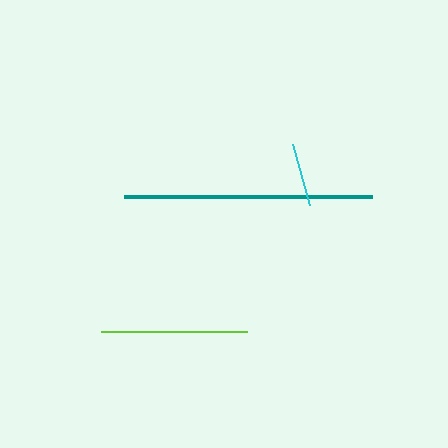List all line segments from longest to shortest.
From longest to shortest: teal, lime, cyan.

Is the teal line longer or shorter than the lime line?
The teal line is longer than the lime line.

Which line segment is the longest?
The teal line is the longest at approximately 248 pixels.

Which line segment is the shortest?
The cyan line is the shortest at approximately 64 pixels.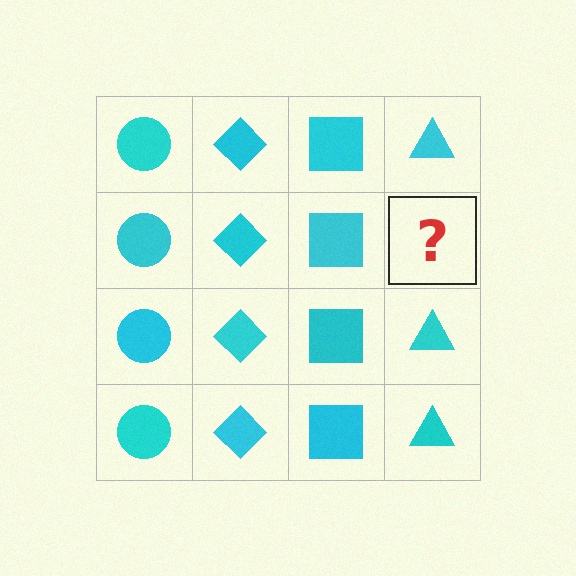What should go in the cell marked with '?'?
The missing cell should contain a cyan triangle.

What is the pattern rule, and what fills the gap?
The rule is that each column has a consistent shape. The gap should be filled with a cyan triangle.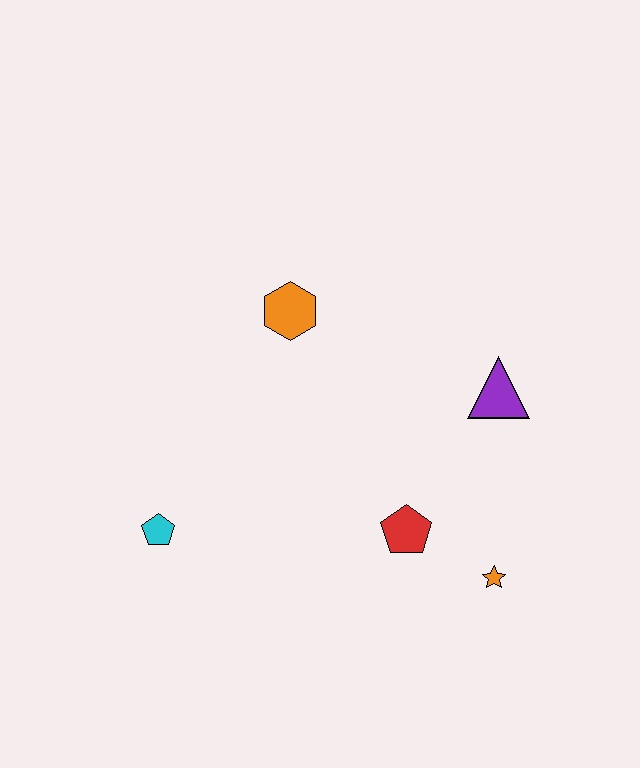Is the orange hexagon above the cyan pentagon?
Yes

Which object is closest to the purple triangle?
The red pentagon is closest to the purple triangle.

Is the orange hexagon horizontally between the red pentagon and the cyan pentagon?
Yes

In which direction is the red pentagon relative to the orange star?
The red pentagon is to the left of the orange star.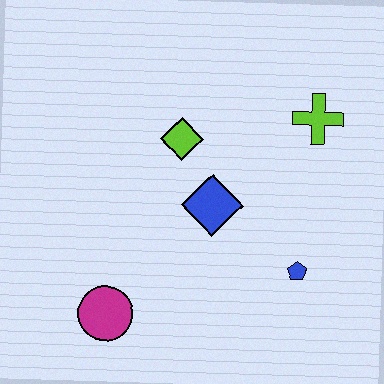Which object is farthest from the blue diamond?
The magenta circle is farthest from the blue diamond.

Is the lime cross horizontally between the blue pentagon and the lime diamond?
No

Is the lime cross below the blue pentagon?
No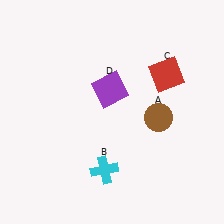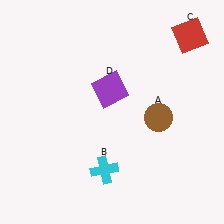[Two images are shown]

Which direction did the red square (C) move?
The red square (C) moved up.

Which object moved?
The red square (C) moved up.